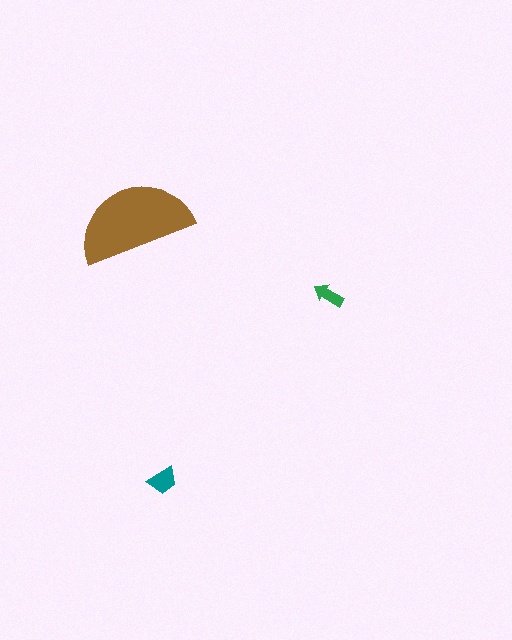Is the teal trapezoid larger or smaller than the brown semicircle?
Smaller.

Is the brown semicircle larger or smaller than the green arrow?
Larger.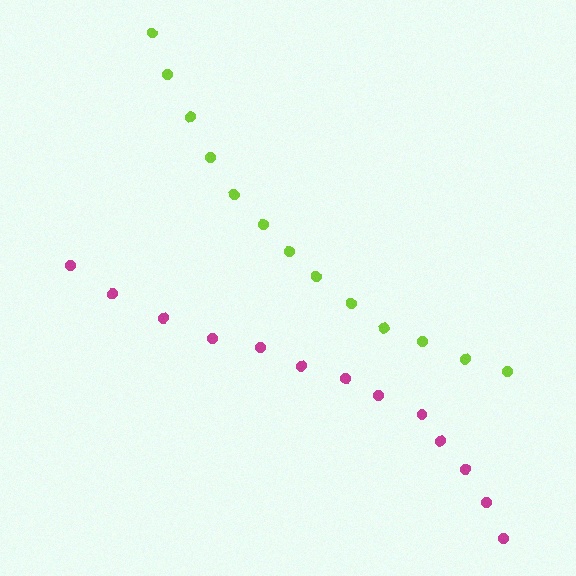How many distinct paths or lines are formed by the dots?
There are 2 distinct paths.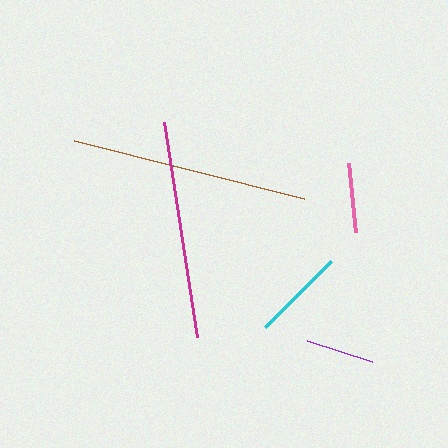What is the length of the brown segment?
The brown segment is approximately 237 pixels long.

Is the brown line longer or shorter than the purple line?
The brown line is longer than the purple line.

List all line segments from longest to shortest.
From longest to shortest: brown, magenta, cyan, pink, purple.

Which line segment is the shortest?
The purple line is the shortest at approximately 68 pixels.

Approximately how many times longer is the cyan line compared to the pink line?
The cyan line is approximately 1.3 times the length of the pink line.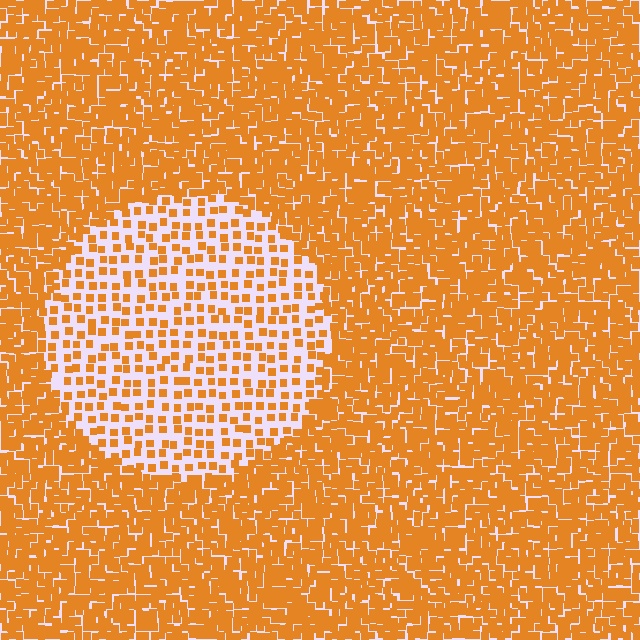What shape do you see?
I see a circle.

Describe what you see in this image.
The image contains small orange elements arranged at two different densities. A circle-shaped region is visible where the elements are less densely packed than the surrounding area.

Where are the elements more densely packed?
The elements are more densely packed outside the circle boundary.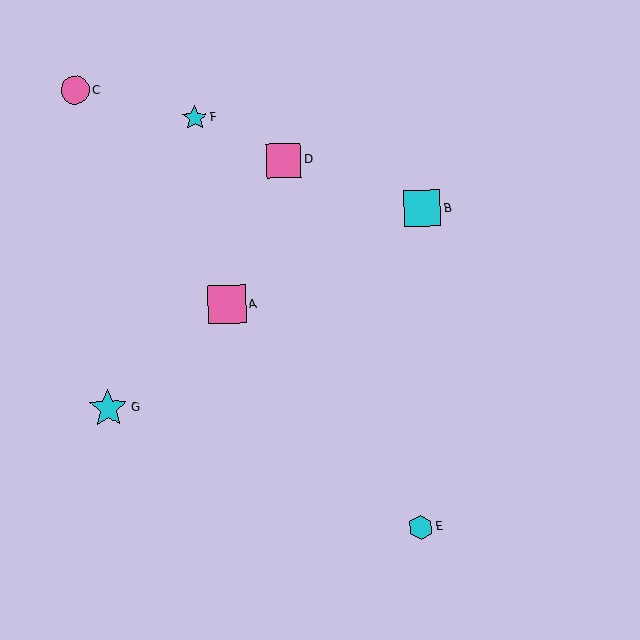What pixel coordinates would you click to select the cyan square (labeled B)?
Click at (422, 208) to select the cyan square B.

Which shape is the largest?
The cyan star (labeled G) is the largest.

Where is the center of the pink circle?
The center of the pink circle is at (75, 90).